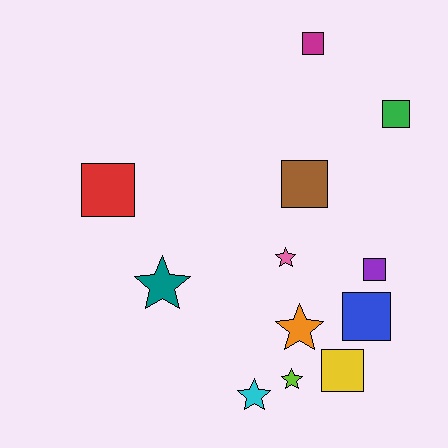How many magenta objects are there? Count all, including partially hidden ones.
There is 1 magenta object.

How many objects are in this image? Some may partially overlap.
There are 12 objects.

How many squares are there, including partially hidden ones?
There are 7 squares.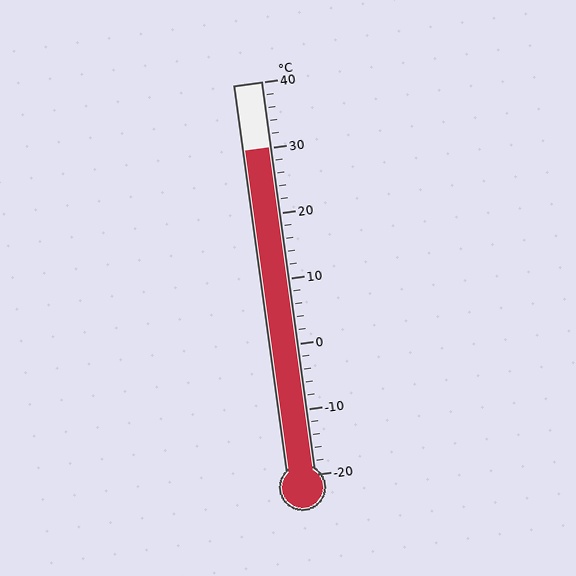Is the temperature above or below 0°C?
The temperature is above 0°C.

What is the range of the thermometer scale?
The thermometer scale ranges from -20°C to 40°C.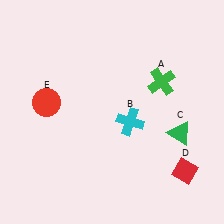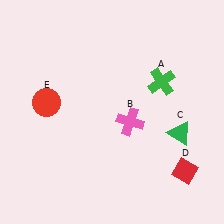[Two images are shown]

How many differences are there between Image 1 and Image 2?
There is 1 difference between the two images.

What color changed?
The cross (B) changed from cyan in Image 1 to pink in Image 2.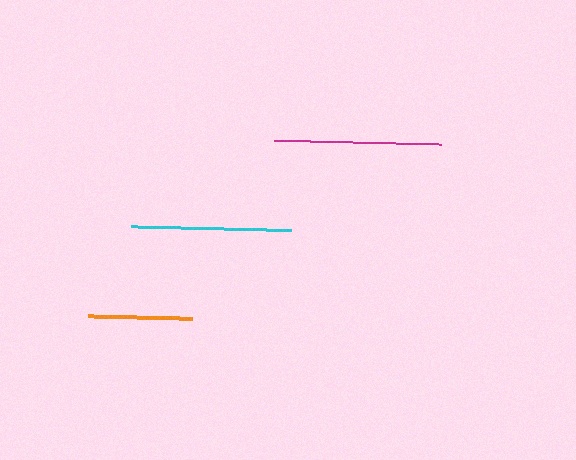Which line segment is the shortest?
The orange line is the shortest at approximately 104 pixels.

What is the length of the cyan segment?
The cyan segment is approximately 160 pixels long.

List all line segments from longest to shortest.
From longest to shortest: magenta, cyan, orange.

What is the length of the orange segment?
The orange segment is approximately 104 pixels long.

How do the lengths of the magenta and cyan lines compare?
The magenta and cyan lines are approximately the same length.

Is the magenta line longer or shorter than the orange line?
The magenta line is longer than the orange line.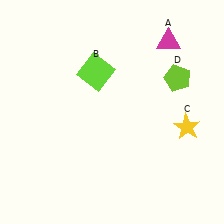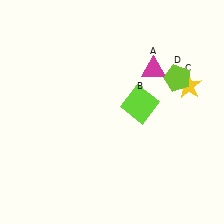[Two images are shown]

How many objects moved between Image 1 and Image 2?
3 objects moved between the two images.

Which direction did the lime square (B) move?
The lime square (B) moved right.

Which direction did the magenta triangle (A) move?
The magenta triangle (A) moved down.